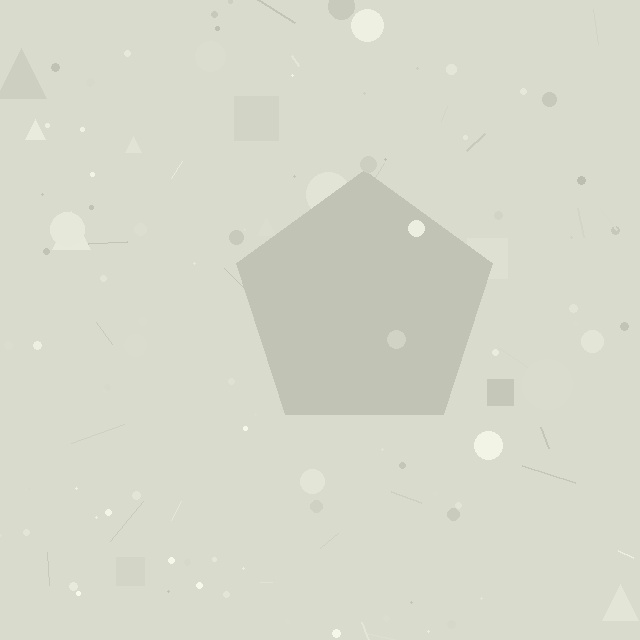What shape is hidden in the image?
A pentagon is hidden in the image.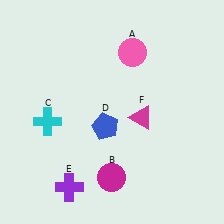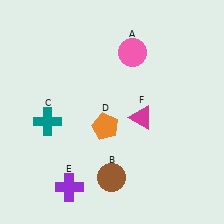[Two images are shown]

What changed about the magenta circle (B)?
In Image 1, B is magenta. In Image 2, it changed to brown.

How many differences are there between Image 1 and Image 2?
There are 3 differences between the two images.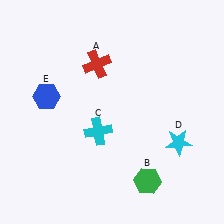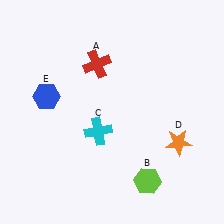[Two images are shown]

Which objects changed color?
B changed from green to lime. D changed from cyan to orange.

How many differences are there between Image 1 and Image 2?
There are 2 differences between the two images.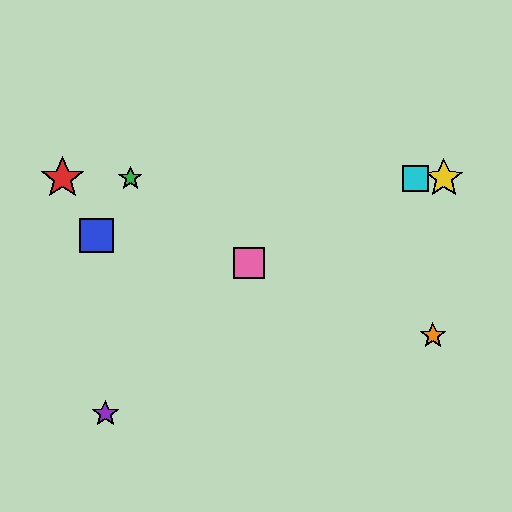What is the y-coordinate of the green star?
The green star is at y≈178.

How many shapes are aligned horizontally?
4 shapes (the red star, the green star, the yellow star, the cyan square) are aligned horizontally.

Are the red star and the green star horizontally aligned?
Yes, both are at y≈178.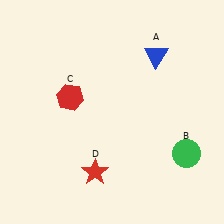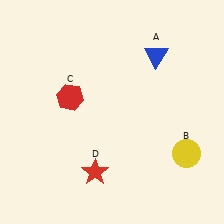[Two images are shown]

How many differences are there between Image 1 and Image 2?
There is 1 difference between the two images.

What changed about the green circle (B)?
In Image 1, B is green. In Image 2, it changed to yellow.